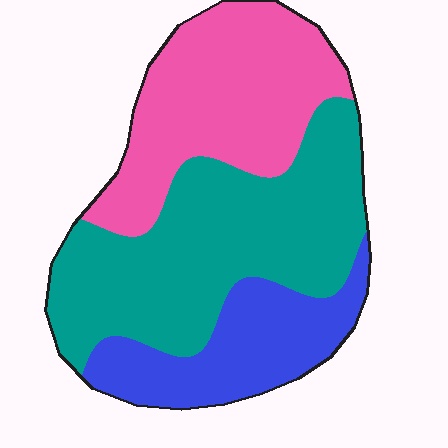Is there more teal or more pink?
Teal.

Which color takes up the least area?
Blue, at roughly 20%.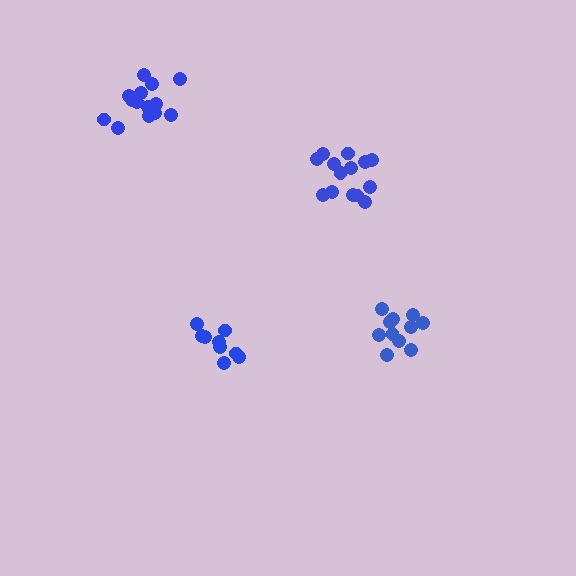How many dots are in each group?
Group 1: 15 dots, Group 2: 9 dots, Group 3: 14 dots, Group 4: 11 dots (49 total).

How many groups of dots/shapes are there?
There are 4 groups.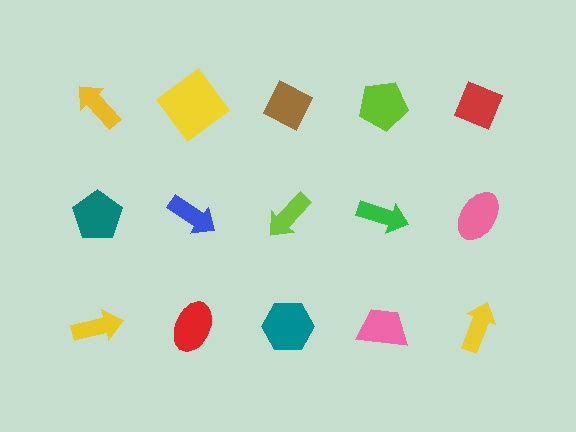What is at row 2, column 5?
A pink ellipse.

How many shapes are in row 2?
5 shapes.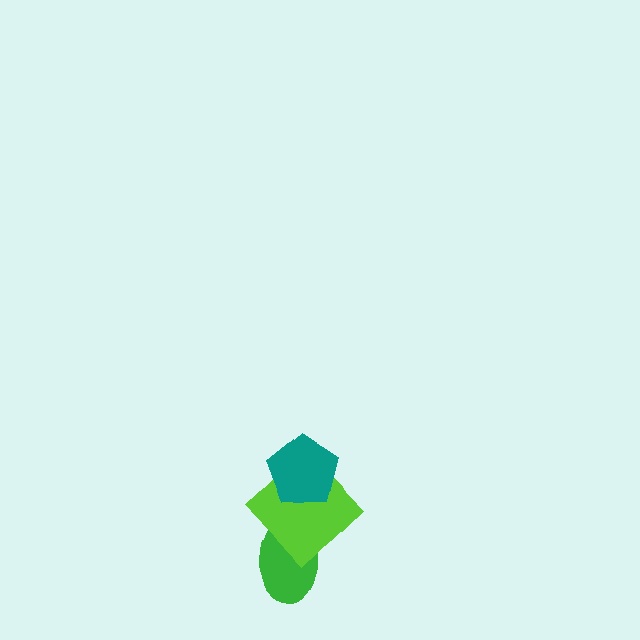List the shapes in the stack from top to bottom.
From top to bottom: the teal pentagon, the lime diamond, the green ellipse.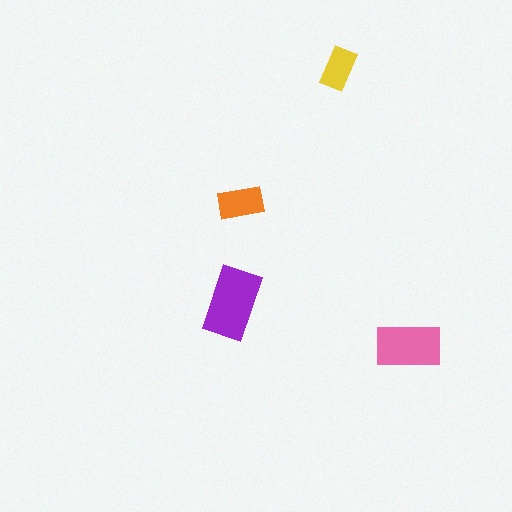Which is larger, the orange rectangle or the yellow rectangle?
The orange one.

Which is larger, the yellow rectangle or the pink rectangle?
The pink one.